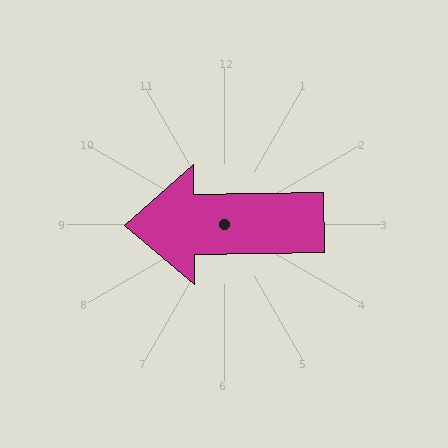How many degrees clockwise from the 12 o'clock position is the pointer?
Approximately 269 degrees.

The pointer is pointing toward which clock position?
Roughly 9 o'clock.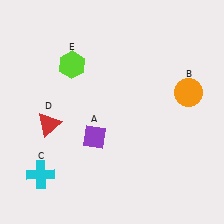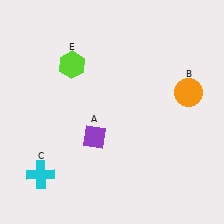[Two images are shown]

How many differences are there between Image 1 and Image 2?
There is 1 difference between the two images.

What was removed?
The red triangle (D) was removed in Image 2.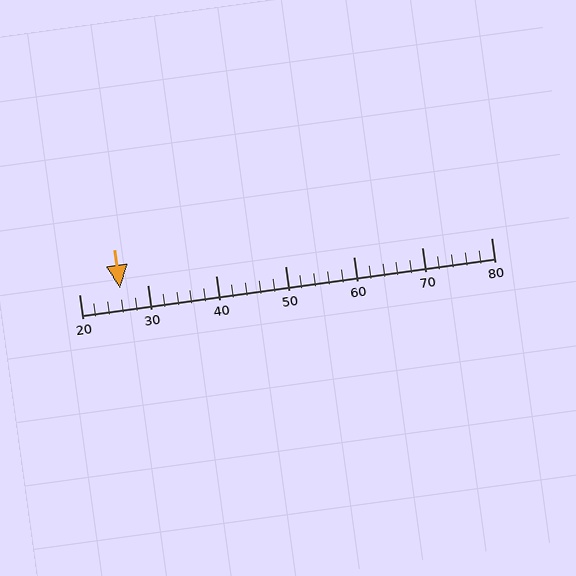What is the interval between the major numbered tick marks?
The major tick marks are spaced 10 units apart.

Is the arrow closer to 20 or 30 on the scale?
The arrow is closer to 30.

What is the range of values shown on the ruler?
The ruler shows values from 20 to 80.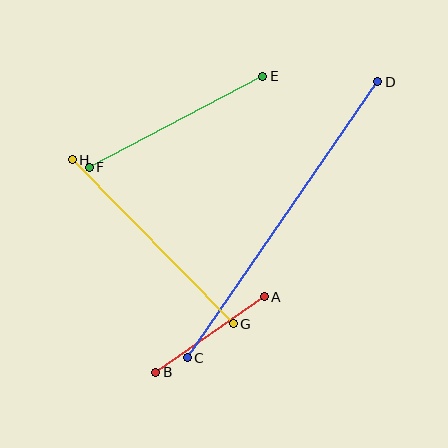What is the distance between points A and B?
The distance is approximately 132 pixels.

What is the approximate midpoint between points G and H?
The midpoint is at approximately (153, 242) pixels.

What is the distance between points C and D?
The distance is approximately 336 pixels.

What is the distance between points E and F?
The distance is approximately 196 pixels.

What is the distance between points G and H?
The distance is approximately 230 pixels.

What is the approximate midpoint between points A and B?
The midpoint is at approximately (210, 335) pixels.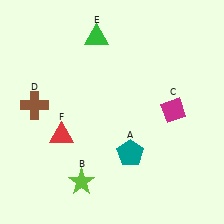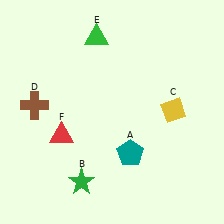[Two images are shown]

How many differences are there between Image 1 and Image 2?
There are 2 differences between the two images.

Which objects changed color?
B changed from lime to green. C changed from magenta to yellow.